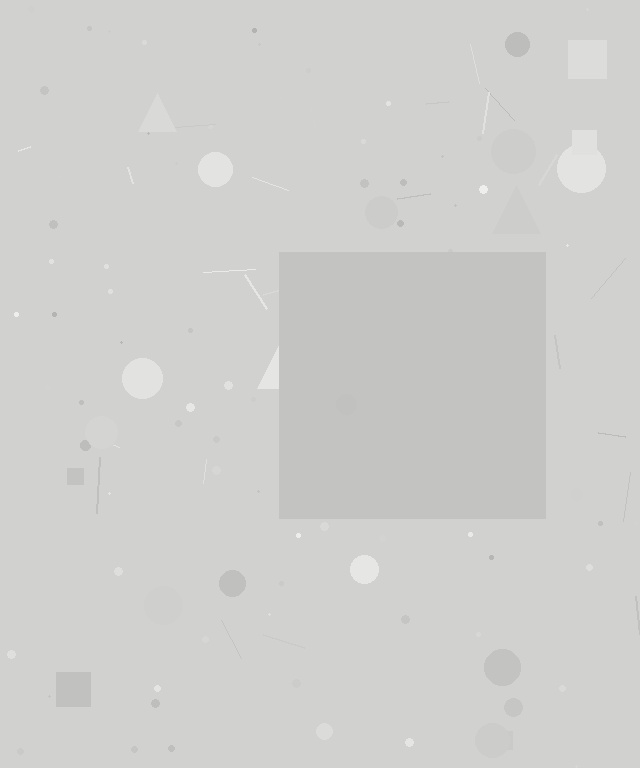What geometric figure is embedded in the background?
A square is embedded in the background.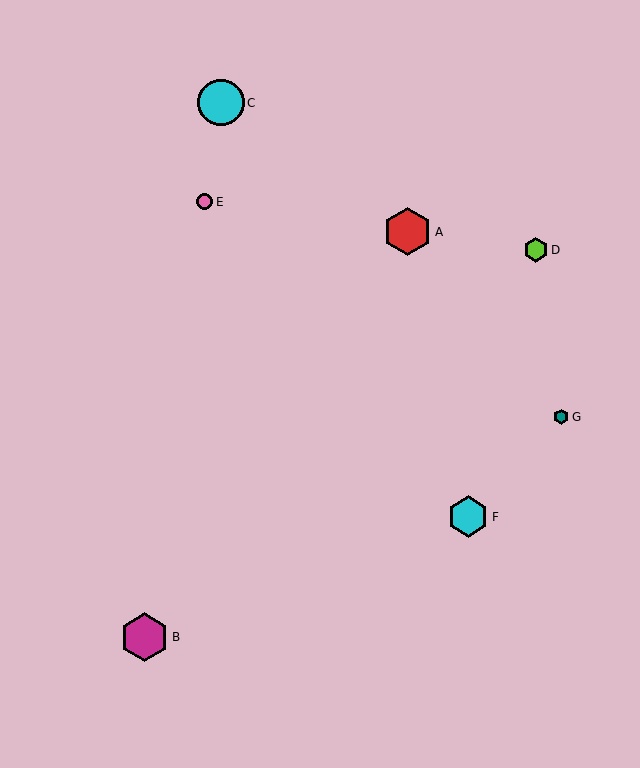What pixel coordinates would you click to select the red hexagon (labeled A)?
Click at (407, 232) to select the red hexagon A.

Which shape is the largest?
The magenta hexagon (labeled B) is the largest.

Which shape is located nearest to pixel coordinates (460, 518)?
The cyan hexagon (labeled F) at (468, 517) is nearest to that location.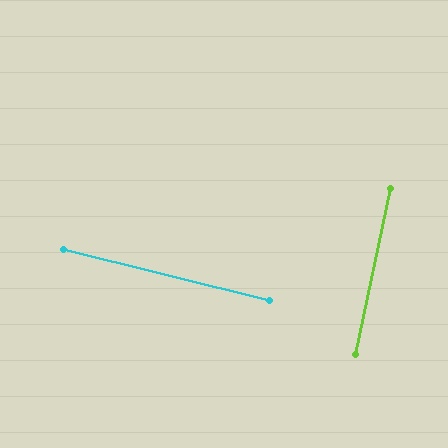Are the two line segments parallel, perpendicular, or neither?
Perpendicular — they meet at approximately 88°.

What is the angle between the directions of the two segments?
Approximately 88 degrees.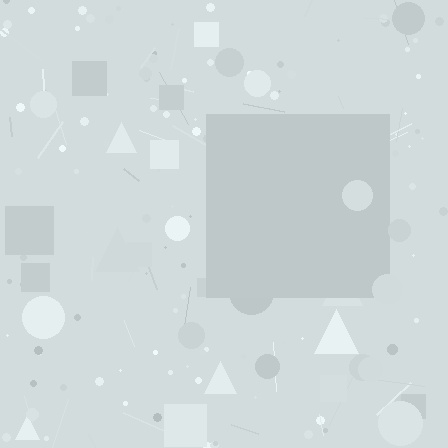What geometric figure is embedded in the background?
A square is embedded in the background.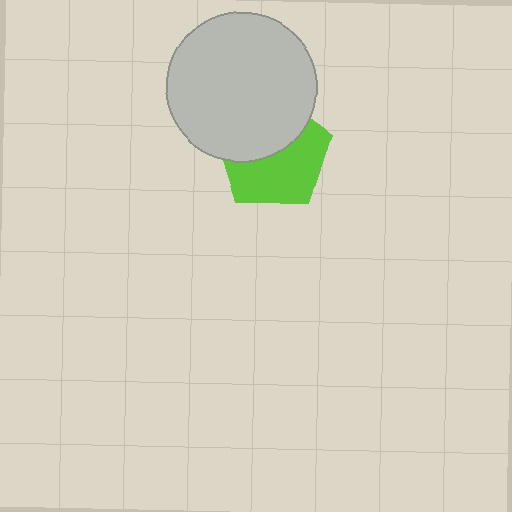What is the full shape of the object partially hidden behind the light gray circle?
The partially hidden object is a lime pentagon.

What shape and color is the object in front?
The object in front is a light gray circle.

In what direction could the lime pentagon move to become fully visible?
The lime pentagon could move down. That would shift it out from behind the light gray circle entirely.